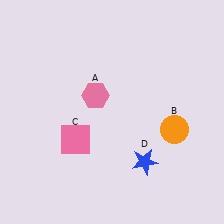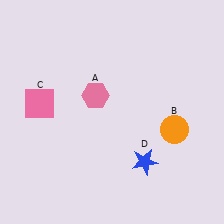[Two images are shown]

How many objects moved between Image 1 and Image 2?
1 object moved between the two images.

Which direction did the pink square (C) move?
The pink square (C) moved up.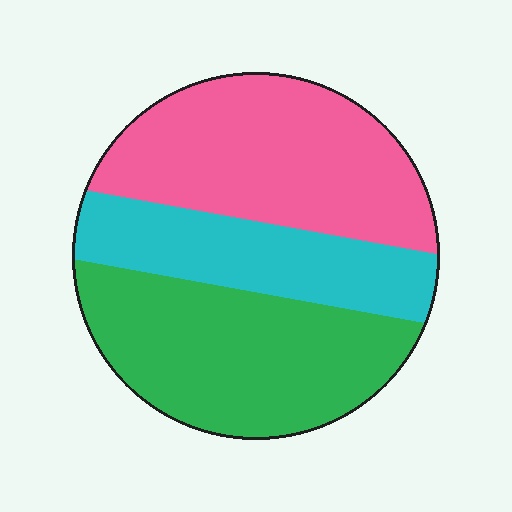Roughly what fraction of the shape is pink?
Pink takes up between a third and a half of the shape.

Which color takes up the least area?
Cyan, at roughly 25%.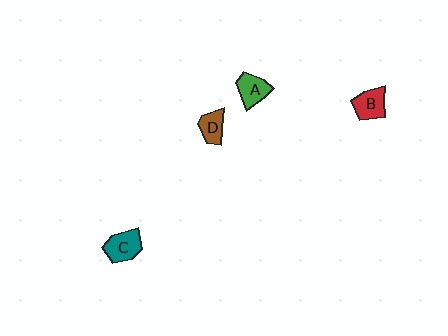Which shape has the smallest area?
Shape D (brown).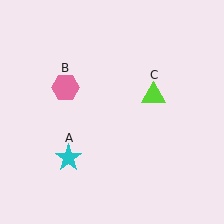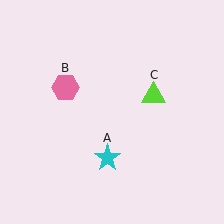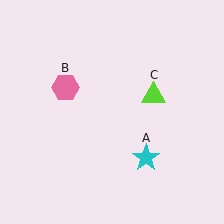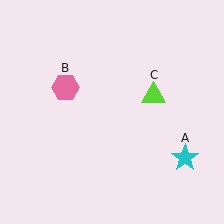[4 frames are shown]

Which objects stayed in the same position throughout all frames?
Pink hexagon (object B) and lime triangle (object C) remained stationary.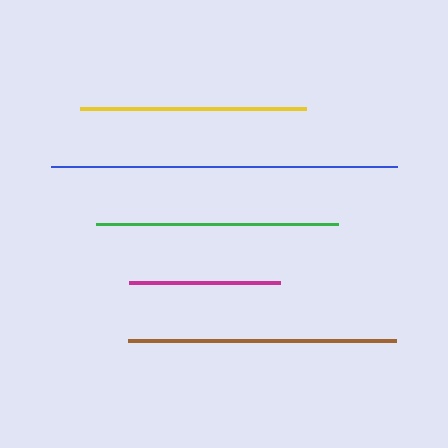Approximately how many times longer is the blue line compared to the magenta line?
The blue line is approximately 2.3 times the length of the magenta line.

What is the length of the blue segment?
The blue segment is approximately 347 pixels long.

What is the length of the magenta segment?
The magenta segment is approximately 152 pixels long.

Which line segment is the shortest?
The magenta line is the shortest at approximately 152 pixels.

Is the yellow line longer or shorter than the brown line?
The brown line is longer than the yellow line.